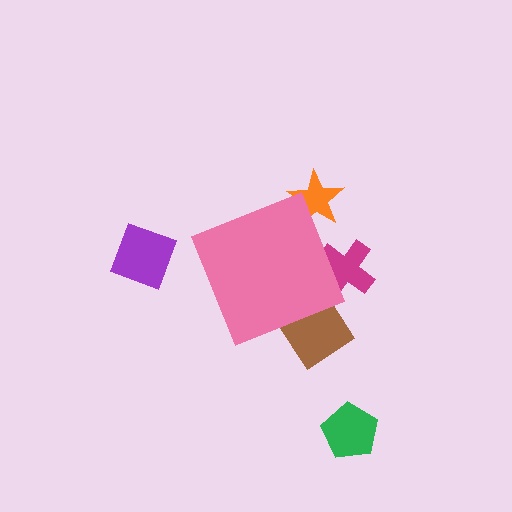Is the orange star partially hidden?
Yes, the orange star is partially hidden behind the pink diamond.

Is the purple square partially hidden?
No, the purple square is fully visible.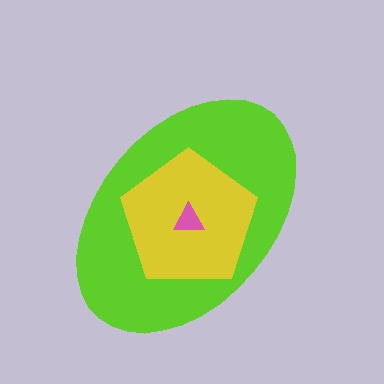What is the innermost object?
The pink triangle.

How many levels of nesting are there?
3.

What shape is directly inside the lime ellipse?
The yellow pentagon.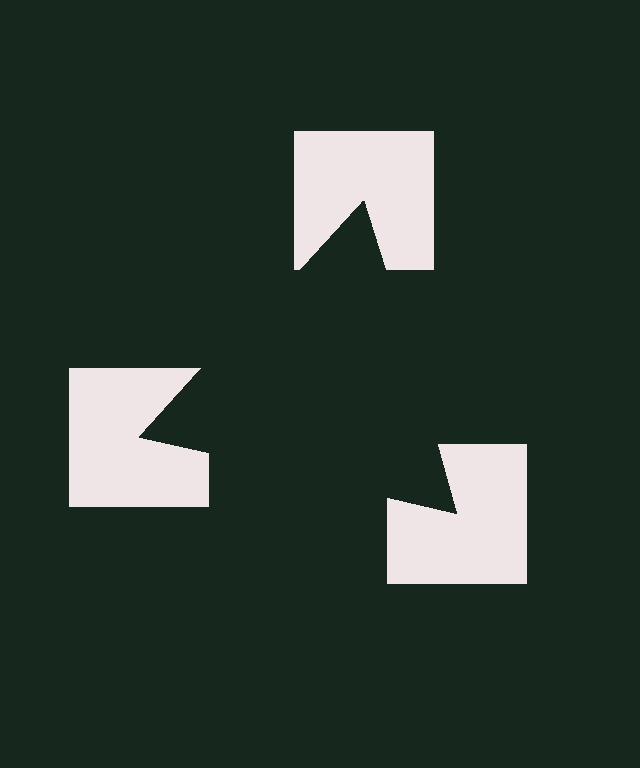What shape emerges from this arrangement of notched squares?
An illusory triangle — its edges are inferred from the aligned wedge cuts in the notched squares, not physically drawn.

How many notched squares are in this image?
There are 3 — one at each vertex of the illusory triangle.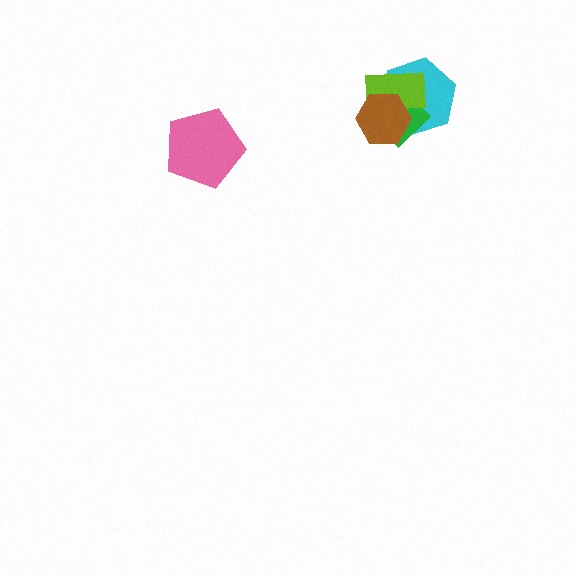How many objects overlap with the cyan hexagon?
3 objects overlap with the cyan hexagon.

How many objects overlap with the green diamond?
3 objects overlap with the green diamond.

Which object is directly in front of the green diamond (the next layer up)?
The lime rectangle is directly in front of the green diamond.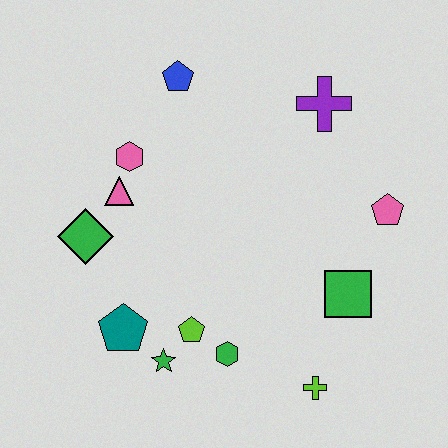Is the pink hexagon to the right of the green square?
No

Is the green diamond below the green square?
No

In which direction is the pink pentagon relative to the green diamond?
The pink pentagon is to the right of the green diamond.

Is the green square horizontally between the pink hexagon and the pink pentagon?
Yes